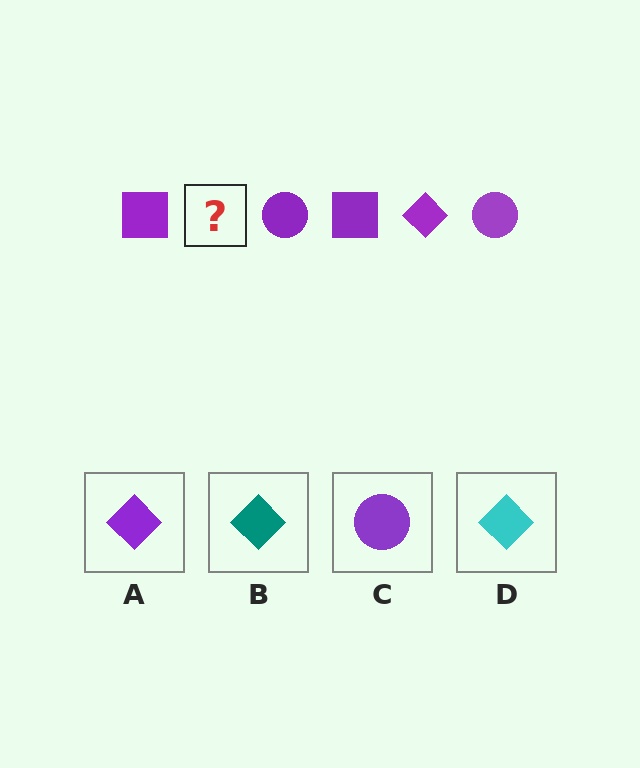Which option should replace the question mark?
Option A.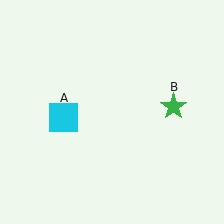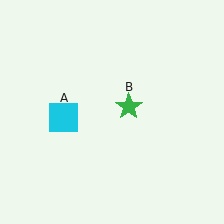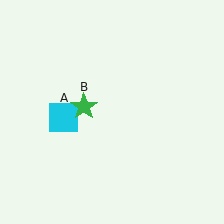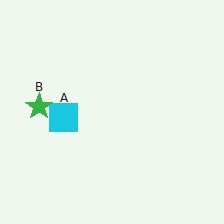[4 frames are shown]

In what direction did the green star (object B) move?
The green star (object B) moved left.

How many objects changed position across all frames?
1 object changed position: green star (object B).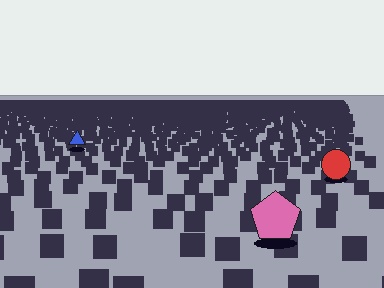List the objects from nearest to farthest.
From nearest to farthest: the pink pentagon, the red circle, the blue triangle.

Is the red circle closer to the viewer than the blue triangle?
Yes. The red circle is closer — you can tell from the texture gradient: the ground texture is coarser near it.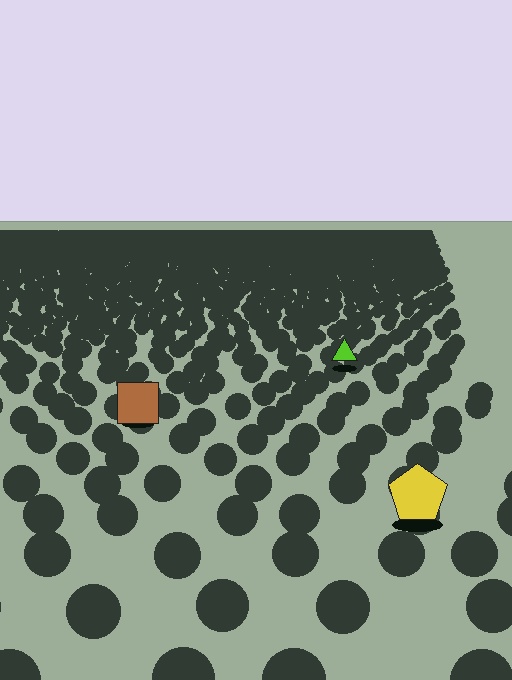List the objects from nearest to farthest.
From nearest to farthest: the yellow pentagon, the brown square, the lime triangle.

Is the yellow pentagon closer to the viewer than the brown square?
Yes. The yellow pentagon is closer — you can tell from the texture gradient: the ground texture is coarser near it.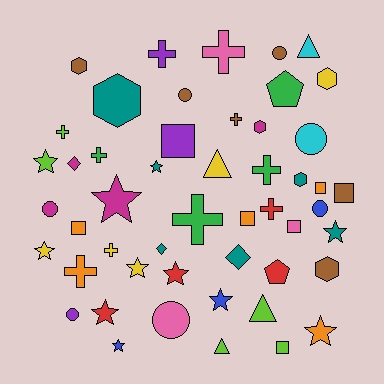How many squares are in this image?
There are 7 squares.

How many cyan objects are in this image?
There are 2 cyan objects.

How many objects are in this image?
There are 50 objects.